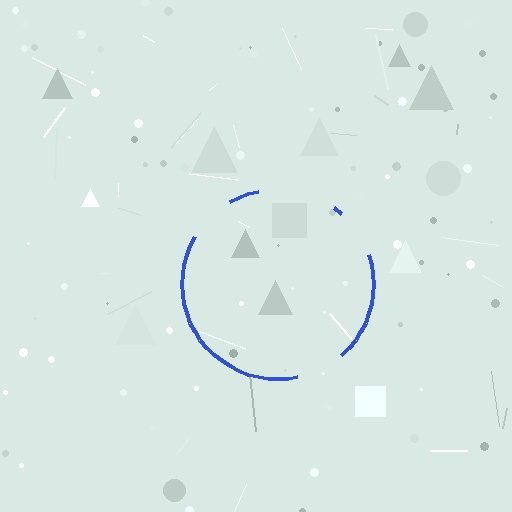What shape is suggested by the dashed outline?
The dashed outline suggests a circle.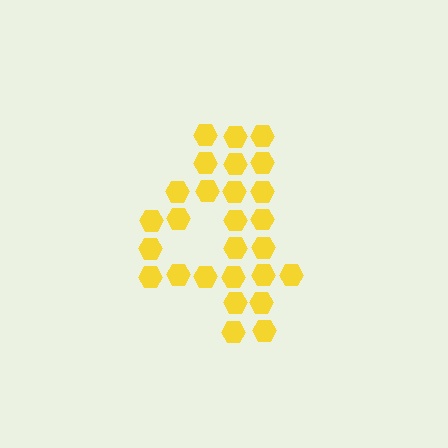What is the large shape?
The large shape is the digit 4.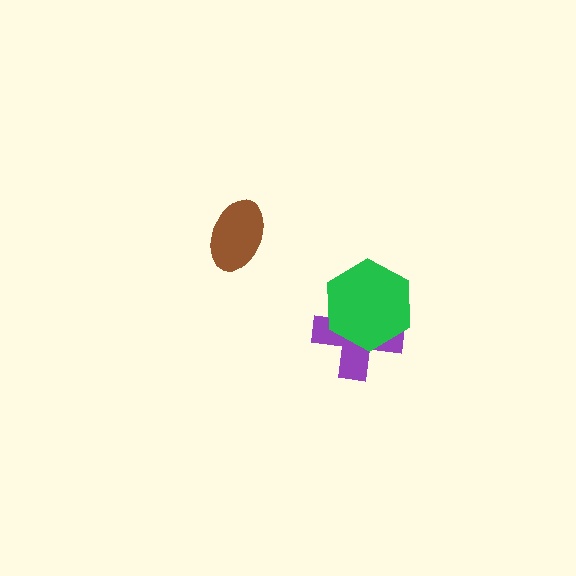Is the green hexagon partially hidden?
No, no other shape covers it.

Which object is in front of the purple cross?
The green hexagon is in front of the purple cross.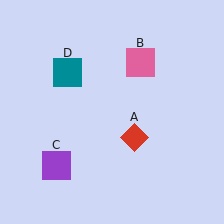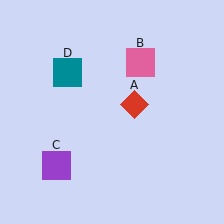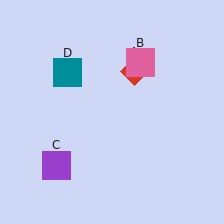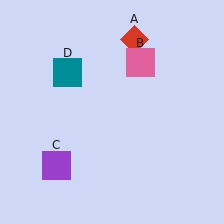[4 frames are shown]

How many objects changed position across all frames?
1 object changed position: red diamond (object A).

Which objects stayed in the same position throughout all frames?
Pink square (object B) and purple square (object C) and teal square (object D) remained stationary.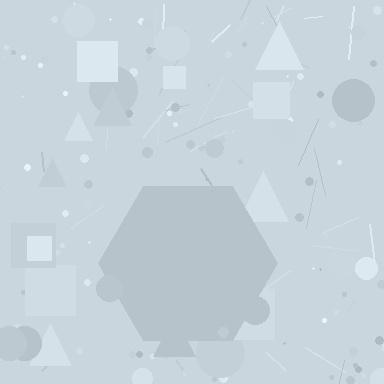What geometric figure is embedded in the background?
A hexagon is embedded in the background.